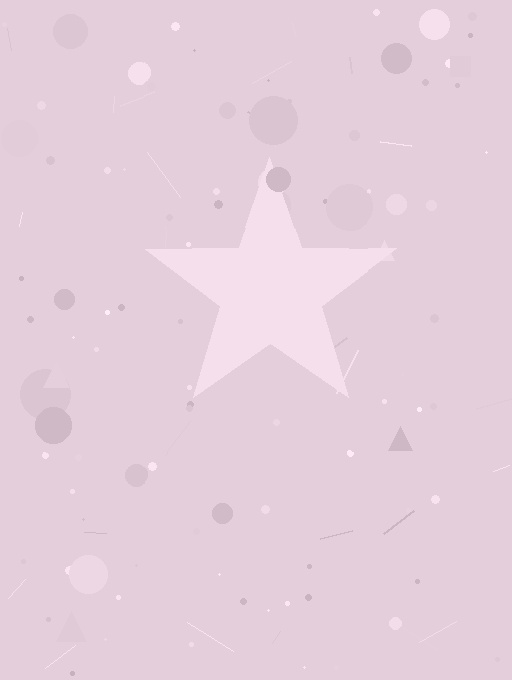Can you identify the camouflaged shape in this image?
The camouflaged shape is a star.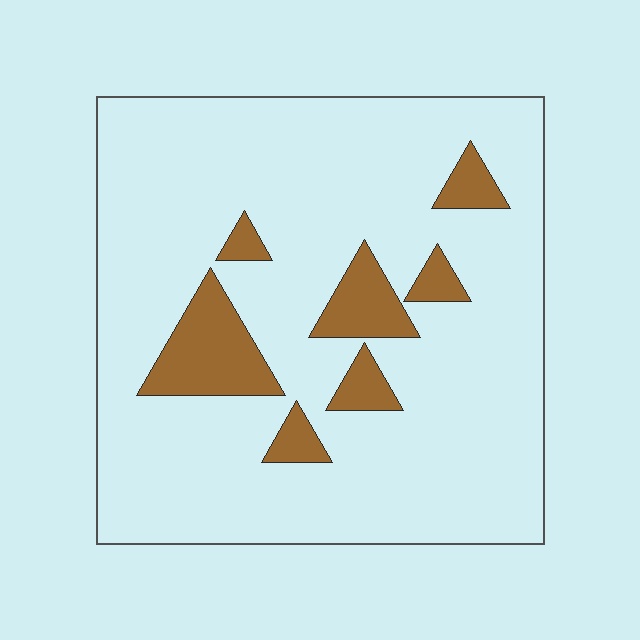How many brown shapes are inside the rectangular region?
7.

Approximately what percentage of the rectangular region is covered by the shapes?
Approximately 15%.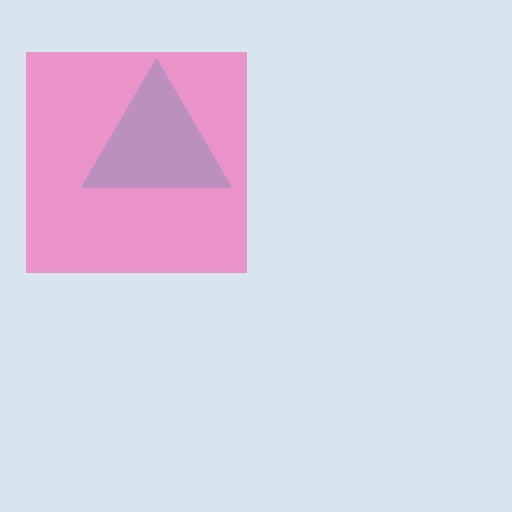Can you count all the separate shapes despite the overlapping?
Yes, there are 2 separate shapes.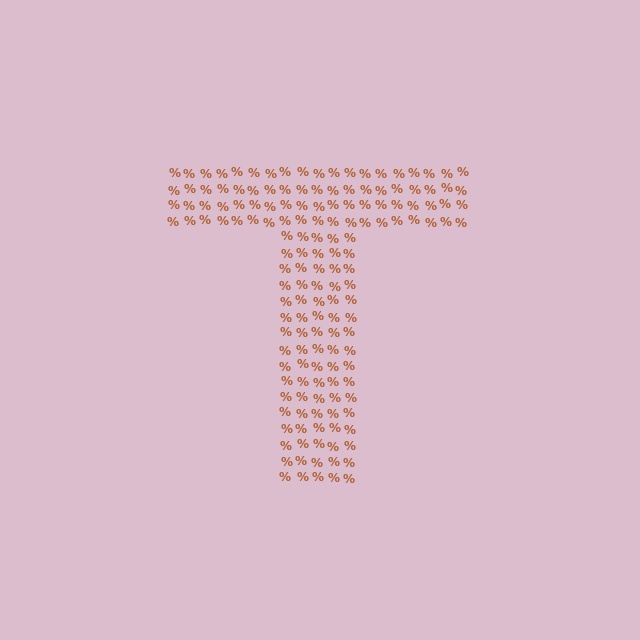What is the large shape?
The large shape is the letter T.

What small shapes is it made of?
It is made of small percent signs.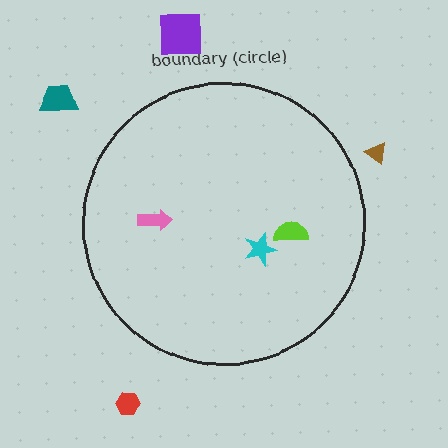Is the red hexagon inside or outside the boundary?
Outside.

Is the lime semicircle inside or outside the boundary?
Inside.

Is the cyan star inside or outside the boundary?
Inside.